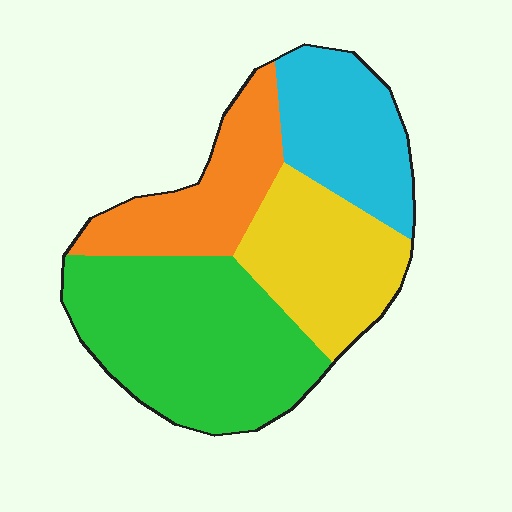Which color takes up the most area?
Green, at roughly 40%.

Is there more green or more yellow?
Green.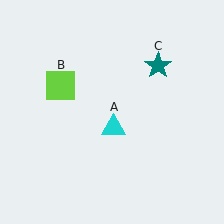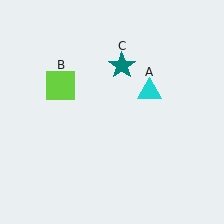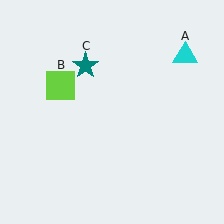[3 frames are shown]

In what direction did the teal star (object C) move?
The teal star (object C) moved left.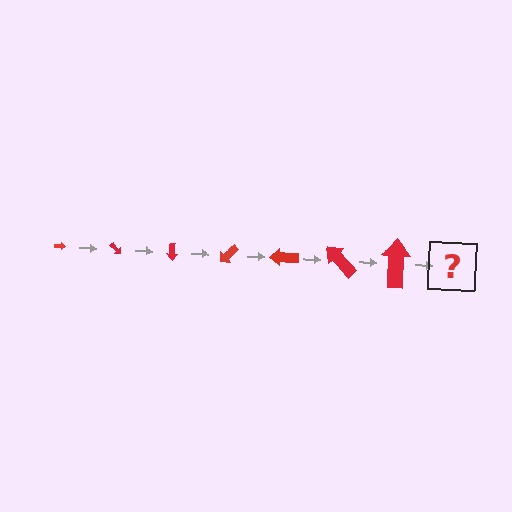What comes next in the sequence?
The next element should be an arrow, larger than the previous one and rotated 315 degrees from the start.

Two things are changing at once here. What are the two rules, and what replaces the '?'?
The two rules are that the arrow grows larger each step and it rotates 45 degrees each step. The '?' should be an arrow, larger than the previous one and rotated 315 degrees from the start.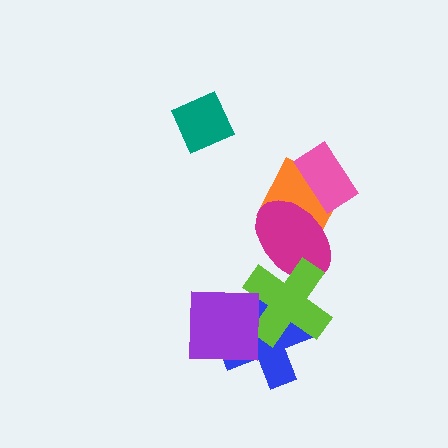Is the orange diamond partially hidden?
Yes, it is partially covered by another shape.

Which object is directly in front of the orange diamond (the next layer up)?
The magenta ellipse is directly in front of the orange diamond.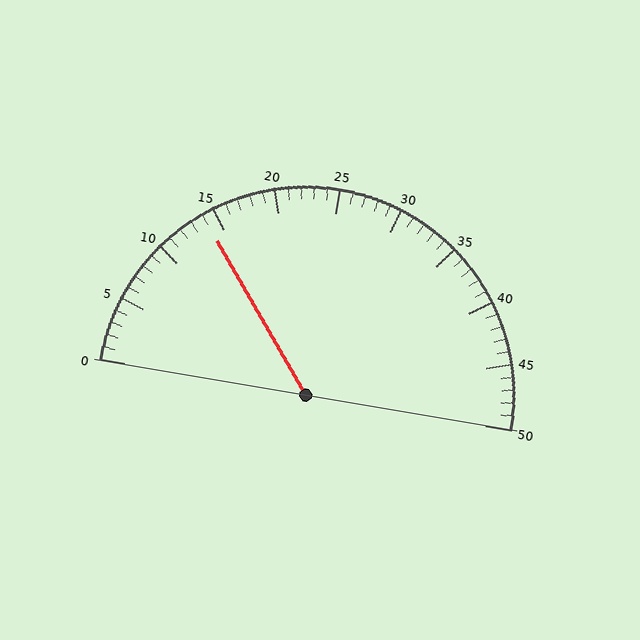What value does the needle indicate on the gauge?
The needle indicates approximately 14.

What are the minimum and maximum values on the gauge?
The gauge ranges from 0 to 50.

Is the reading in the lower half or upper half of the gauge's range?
The reading is in the lower half of the range (0 to 50).